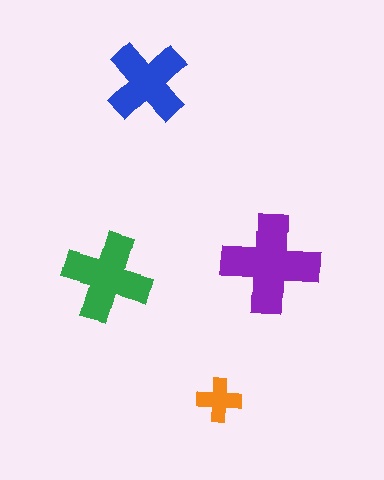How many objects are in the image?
There are 4 objects in the image.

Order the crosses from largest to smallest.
the purple one, the green one, the blue one, the orange one.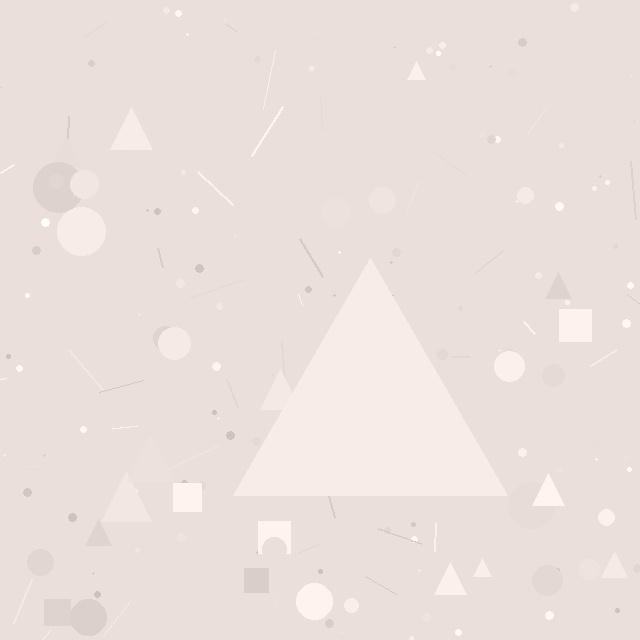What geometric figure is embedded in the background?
A triangle is embedded in the background.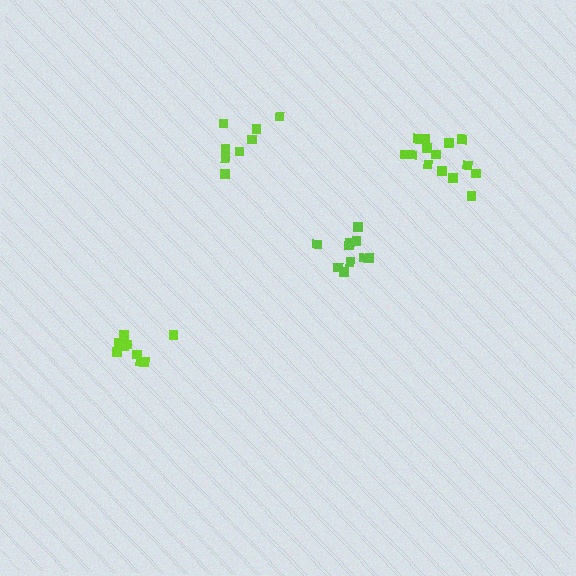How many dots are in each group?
Group 1: 10 dots, Group 2: 9 dots, Group 3: 8 dots, Group 4: 14 dots (41 total).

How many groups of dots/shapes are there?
There are 4 groups.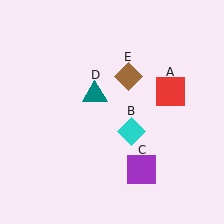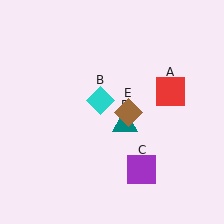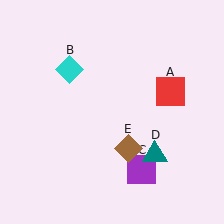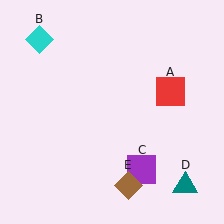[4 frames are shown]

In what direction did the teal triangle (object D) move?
The teal triangle (object D) moved down and to the right.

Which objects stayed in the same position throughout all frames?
Red square (object A) and purple square (object C) remained stationary.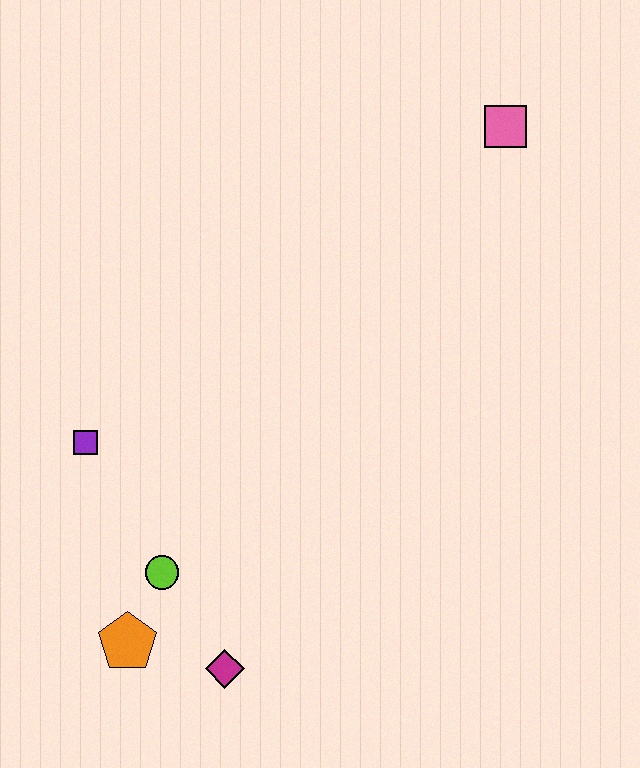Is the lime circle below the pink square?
Yes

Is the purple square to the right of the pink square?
No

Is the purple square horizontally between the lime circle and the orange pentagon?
No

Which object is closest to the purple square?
The lime circle is closest to the purple square.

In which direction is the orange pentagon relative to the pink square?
The orange pentagon is below the pink square.